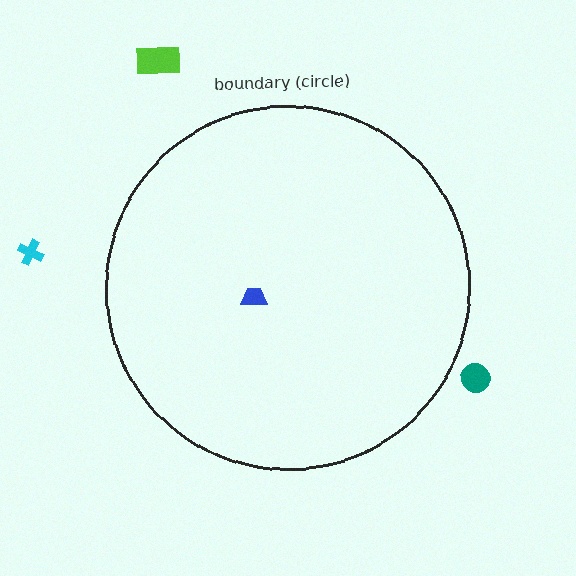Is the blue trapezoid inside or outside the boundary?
Inside.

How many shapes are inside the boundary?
1 inside, 3 outside.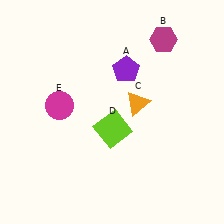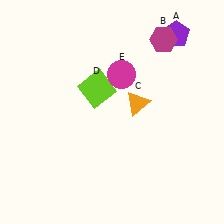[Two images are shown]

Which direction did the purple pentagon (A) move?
The purple pentagon (A) moved right.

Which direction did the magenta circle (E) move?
The magenta circle (E) moved right.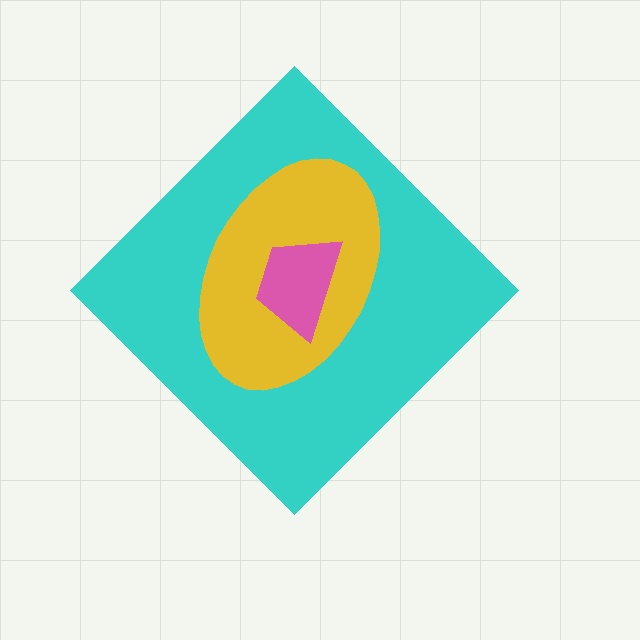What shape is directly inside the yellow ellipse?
The pink trapezoid.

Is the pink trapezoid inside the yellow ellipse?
Yes.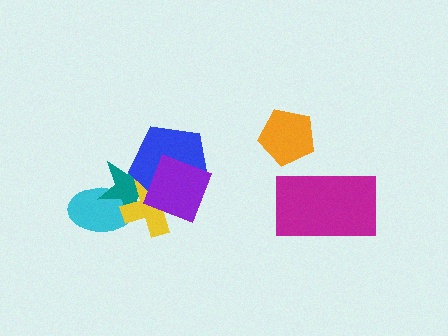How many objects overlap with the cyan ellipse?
2 objects overlap with the cyan ellipse.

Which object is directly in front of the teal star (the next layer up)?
The yellow cross is directly in front of the teal star.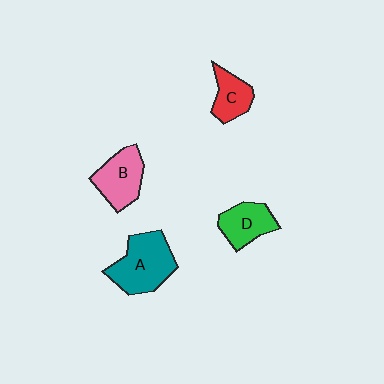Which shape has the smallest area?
Shape C (red).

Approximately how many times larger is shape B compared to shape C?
Approximately 1.4 times.